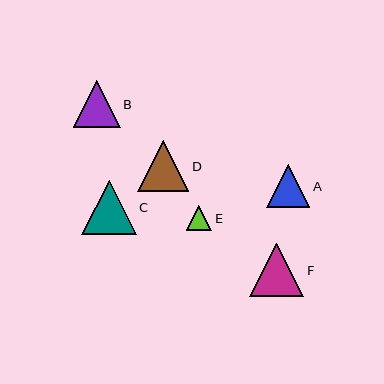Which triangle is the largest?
Triangle C is the largest with a size of approximately 54 pixels.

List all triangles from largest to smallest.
From largest to smallest: C, F, D, B, A, E.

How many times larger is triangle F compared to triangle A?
Triangle F is approximately 1.2 times the size of triangle A.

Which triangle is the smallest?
Triangle E is the smallest with a size of approximately 26 pixels.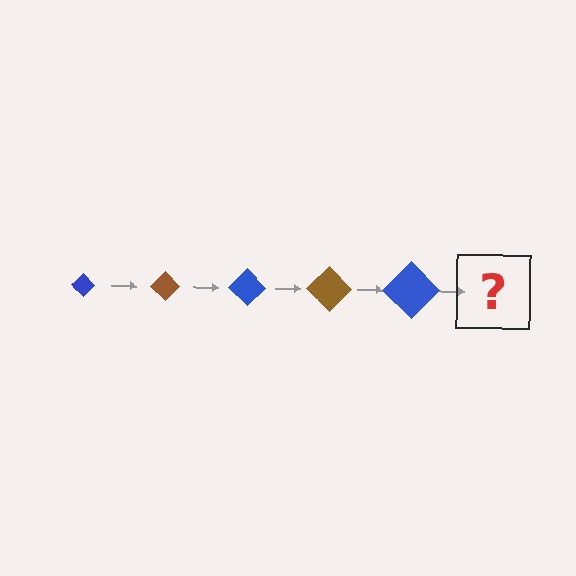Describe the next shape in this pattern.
It should be a brown diamond, larger than the previous one.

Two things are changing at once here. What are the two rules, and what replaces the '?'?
The two rules are that the diamond grows larger each step and the color cycles through blue and brown. The '?' should be a brown diamond, larger than the previous one.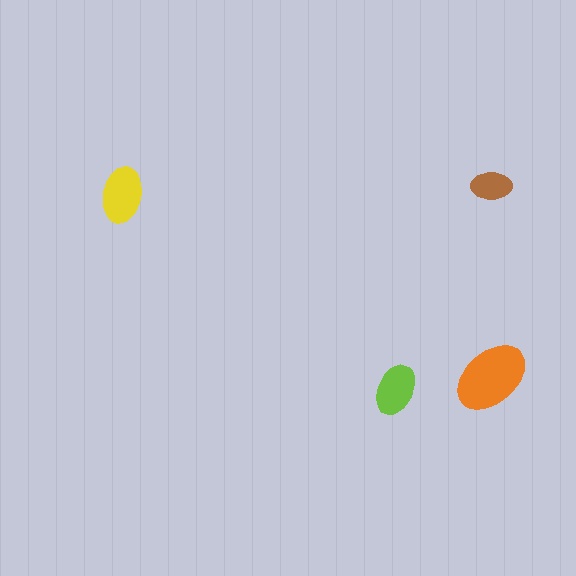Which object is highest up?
The brown ellipse is topmost.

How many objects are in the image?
There are 4 objects in the image.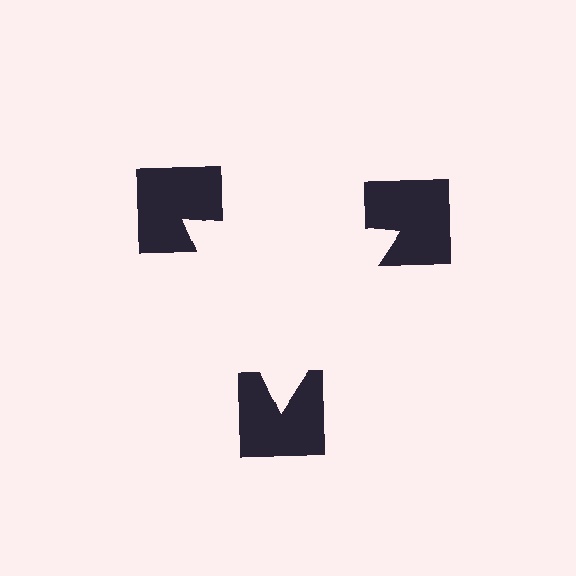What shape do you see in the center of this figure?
An illusory triangle — its edges are inferred from the aligned wedge cuts in the notched squares, not physically drawn.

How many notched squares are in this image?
There are 3 — one at each vertex of the illusory triangle.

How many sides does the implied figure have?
3 sides.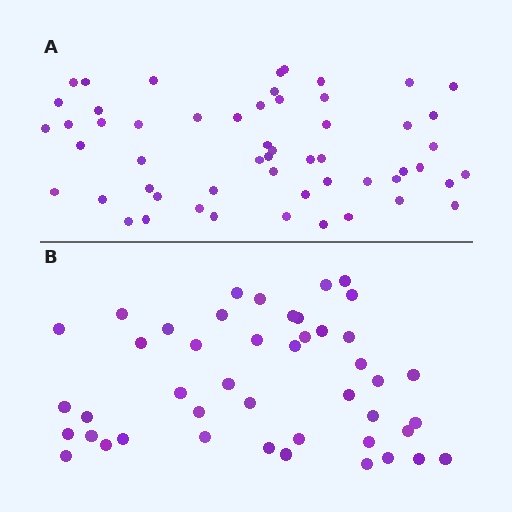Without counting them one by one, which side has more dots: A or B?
Region A (the top region) has more dots.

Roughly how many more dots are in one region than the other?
Region A has roughly 10 or so more dots than region B.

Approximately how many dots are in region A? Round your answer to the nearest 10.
About 60 dots. (The exact count is 55, which rounds to 60.)